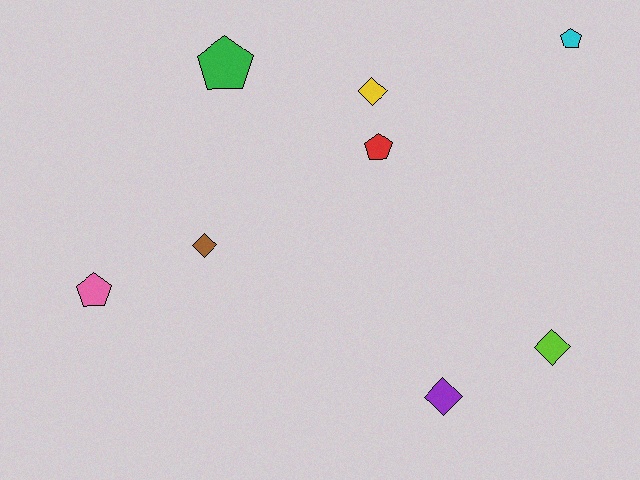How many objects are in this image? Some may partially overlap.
There are 8 objects.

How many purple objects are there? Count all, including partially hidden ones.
There is 1 purple object.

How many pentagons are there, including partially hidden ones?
There are 4 pentagons.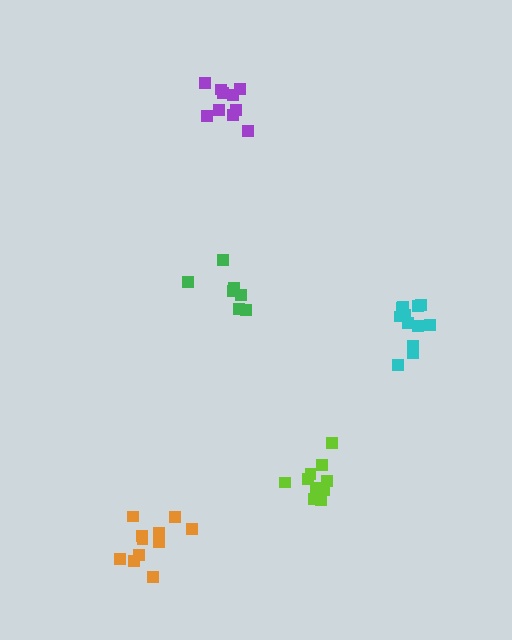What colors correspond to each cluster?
The clusters are colored: purple, lime, green, orange, cyan.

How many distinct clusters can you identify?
There are 5 distinct clusters.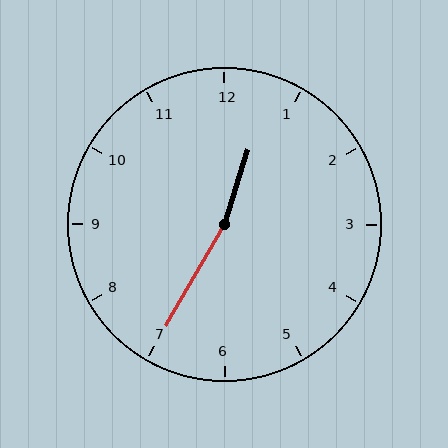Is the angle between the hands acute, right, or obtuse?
It is obtuse.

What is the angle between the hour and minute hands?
Approximately 168 degrees.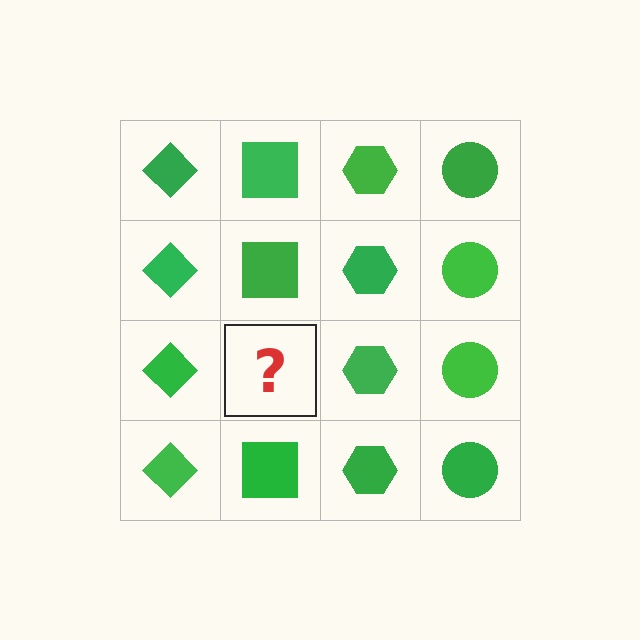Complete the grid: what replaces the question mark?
The question mark should be replaced with a green square.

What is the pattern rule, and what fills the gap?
The rule is that each column has a consistent shape. The gap should be filled with a green square.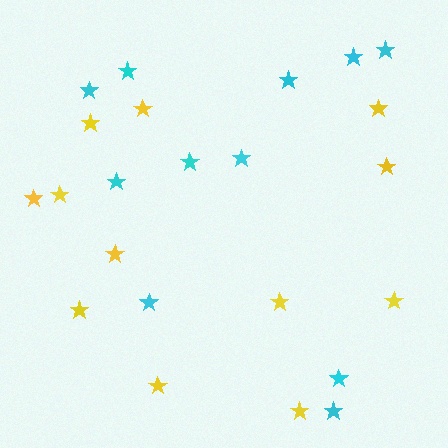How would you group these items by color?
There are 2 groups: one group of cyan stars (11) and one group of yellow stars (12).